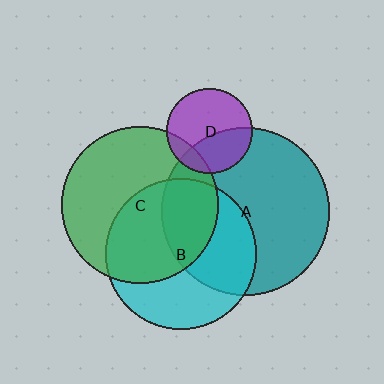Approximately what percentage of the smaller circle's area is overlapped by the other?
Approximately 50%.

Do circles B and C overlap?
Yes.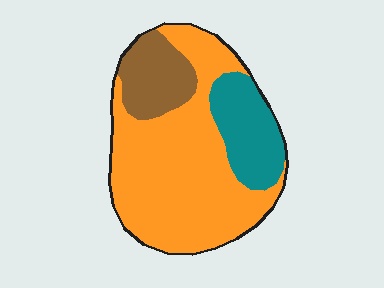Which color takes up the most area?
Orange, at roughly 65%.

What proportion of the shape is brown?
Brown takes up about one sixth (1/6) of the shape.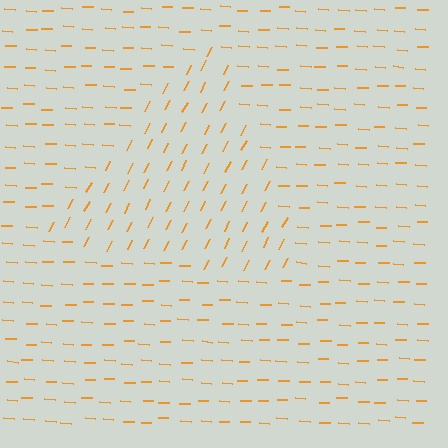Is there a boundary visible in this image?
Yes, there is a texture boundary formed by a change in line orientation.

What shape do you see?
I see a triangle.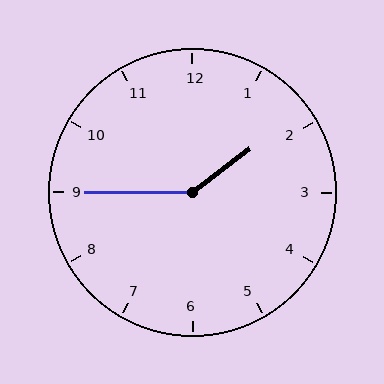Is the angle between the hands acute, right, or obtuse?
It is obtuse.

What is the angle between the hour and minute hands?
Approximately 142 degrees.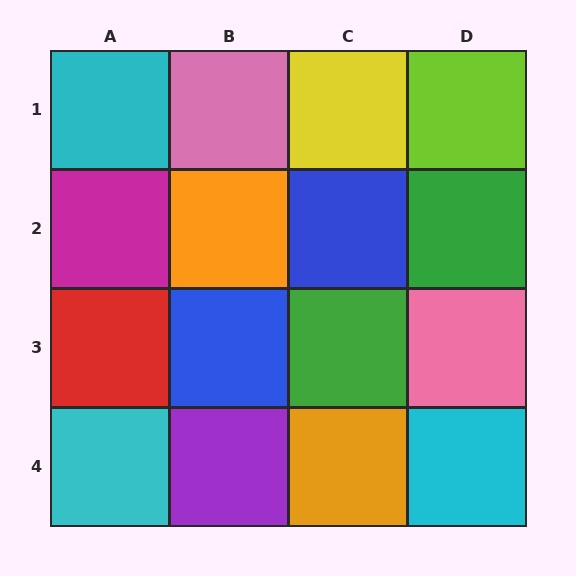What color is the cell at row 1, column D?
Lime.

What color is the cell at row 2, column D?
Green.